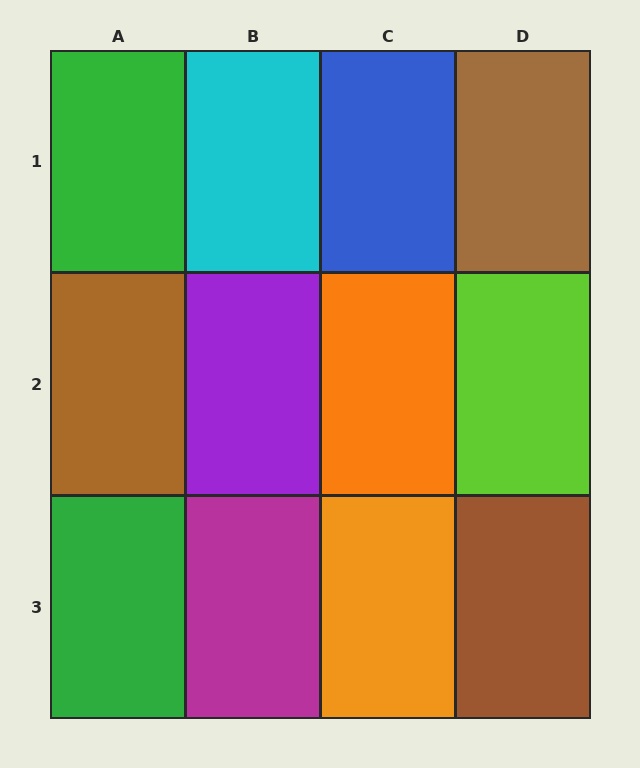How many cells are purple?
1 cell is purple.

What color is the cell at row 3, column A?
Green.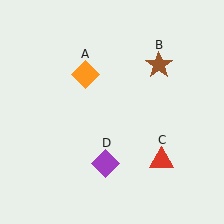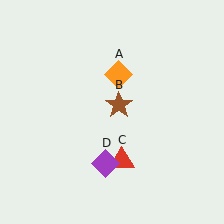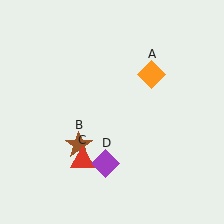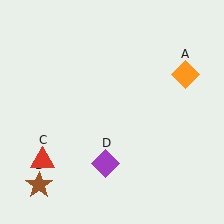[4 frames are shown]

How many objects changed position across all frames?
3 objects changed position: orange diamond (object A), brown star (object B), red triangle (object C).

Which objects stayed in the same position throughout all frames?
Purple diamond (object D) remained stationary.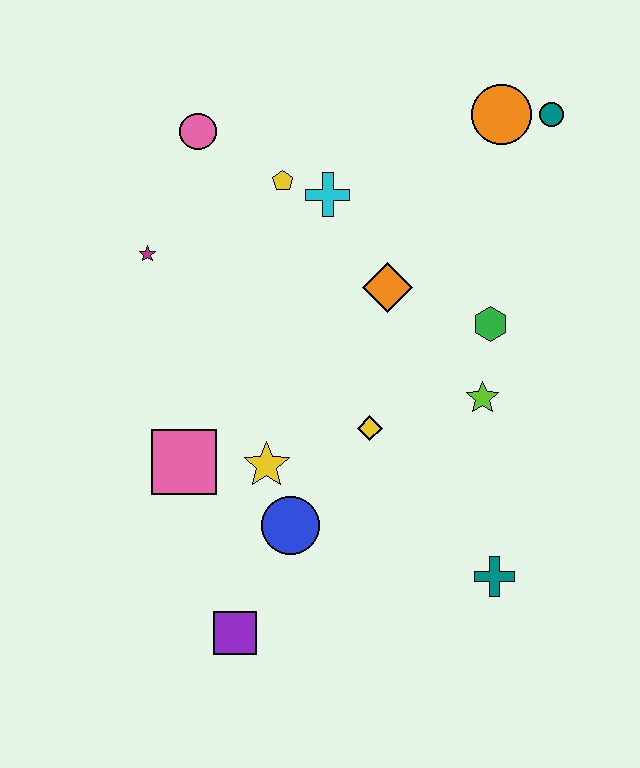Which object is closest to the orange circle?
The teal circle is closest to the orange circle.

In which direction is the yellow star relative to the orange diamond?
The yellow star is below the orange diamond.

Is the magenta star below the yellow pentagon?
Yes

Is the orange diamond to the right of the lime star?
No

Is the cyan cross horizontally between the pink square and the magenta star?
No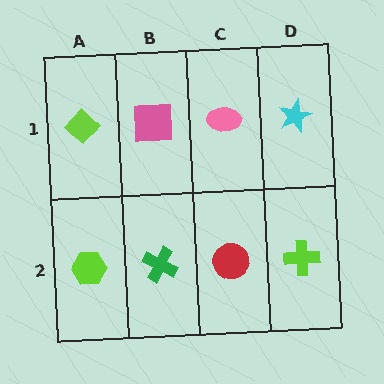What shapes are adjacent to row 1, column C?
A red circle (row 2, column C), a pink square (row 1, column B), a cyan star (row 1, column D).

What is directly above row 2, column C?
A pink ellipse.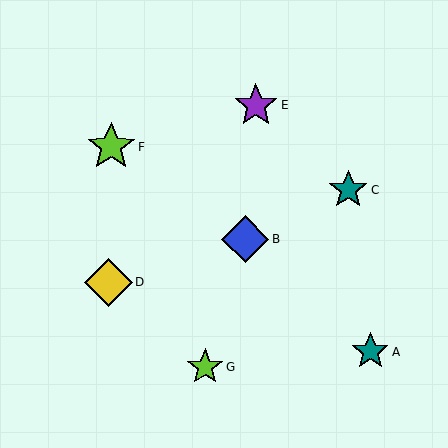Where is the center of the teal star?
The center of the teal star is at (348, 190).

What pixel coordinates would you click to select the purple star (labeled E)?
Click at (256, 105) to select the purple star E.